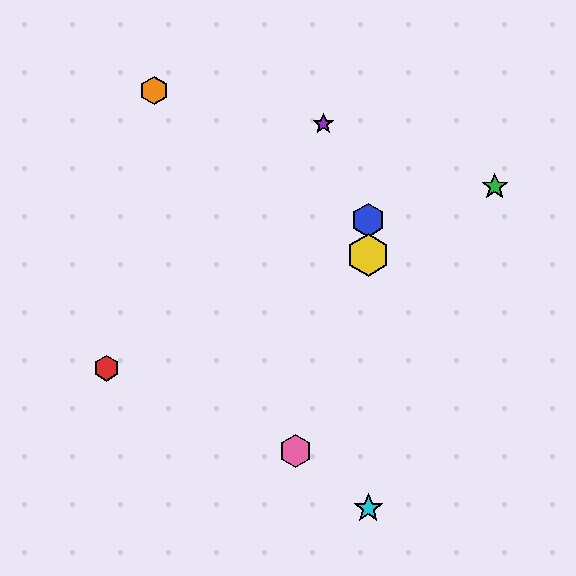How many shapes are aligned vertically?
3 shapes (the blue hexagon, the yellow hexagon, the cyan star) are aligned vertically.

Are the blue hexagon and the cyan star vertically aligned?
Yes, both are at x≈368.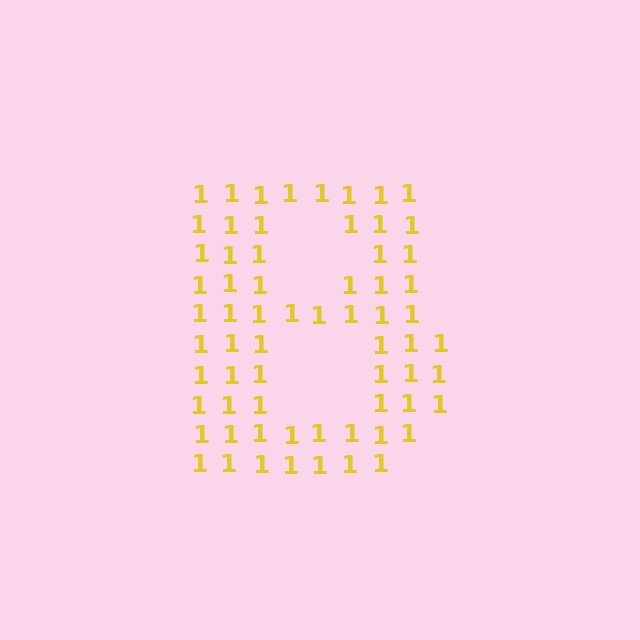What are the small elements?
The small elements are digit 1's.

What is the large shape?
The large shape is the letter B.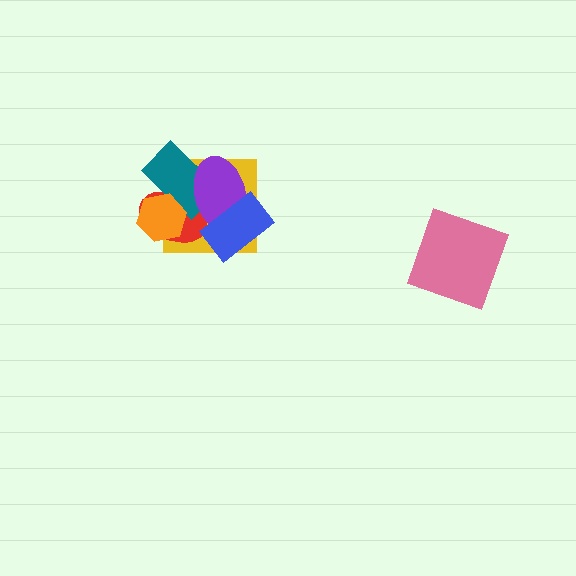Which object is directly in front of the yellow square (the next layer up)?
The red ellipse is directly in front of the yellow square.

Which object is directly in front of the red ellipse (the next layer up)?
The teal rectangle is directly in front of the red ellipse.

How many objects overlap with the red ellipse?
4 objects overlap with the red ellipse.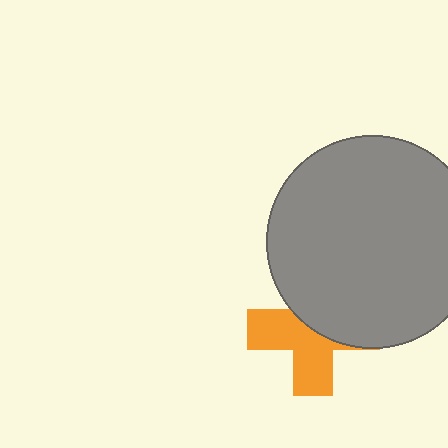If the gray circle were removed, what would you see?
You would see the complete orange cross.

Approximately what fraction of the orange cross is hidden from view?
Roughly 49% of the orange cross is hidden behind the gray circle.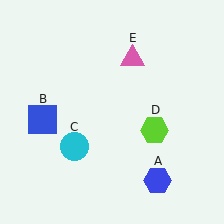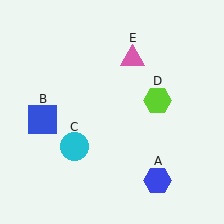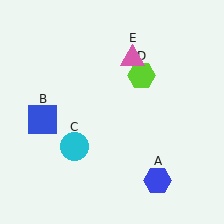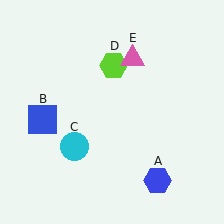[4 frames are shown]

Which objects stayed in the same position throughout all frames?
Blue hexagon (object A) and blue square (object B) and cyan circle (object C) and pink triangle (object E) remained stationary.